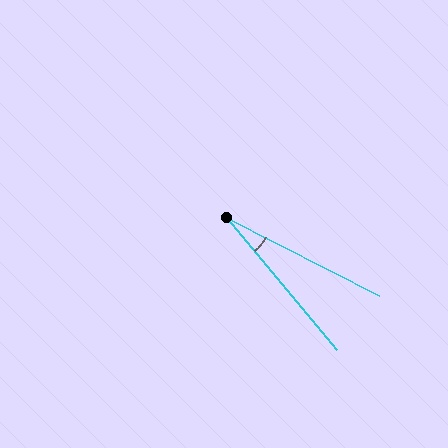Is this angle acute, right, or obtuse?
It is acute.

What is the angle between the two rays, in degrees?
Approximately 23 degrees.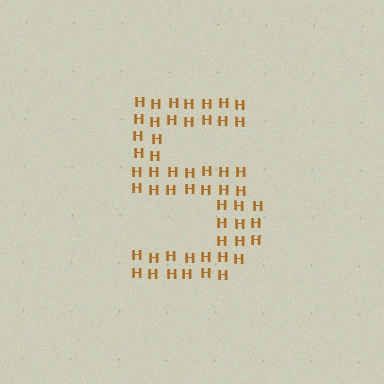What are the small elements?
The small elements are letter H's.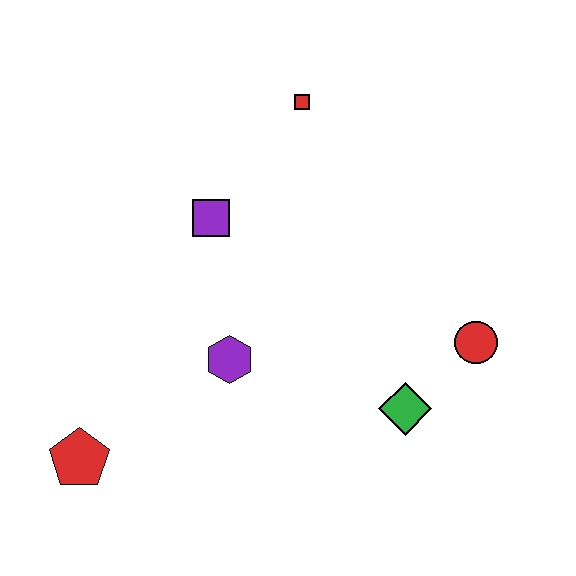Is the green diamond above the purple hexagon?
No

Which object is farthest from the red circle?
The red pentagon is farthest from the red circle.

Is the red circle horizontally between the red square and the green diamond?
No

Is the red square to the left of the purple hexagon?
No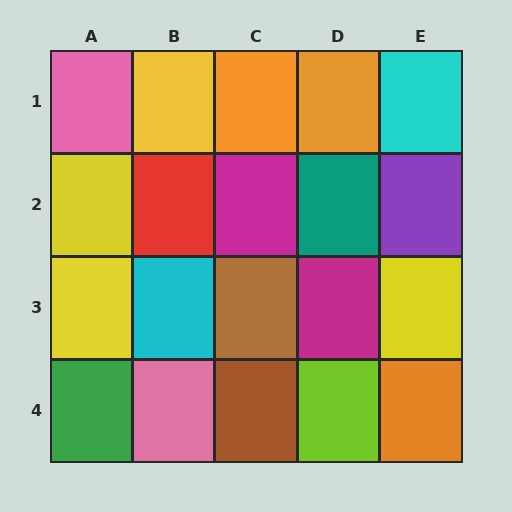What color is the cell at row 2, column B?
Red.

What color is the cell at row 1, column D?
Orange.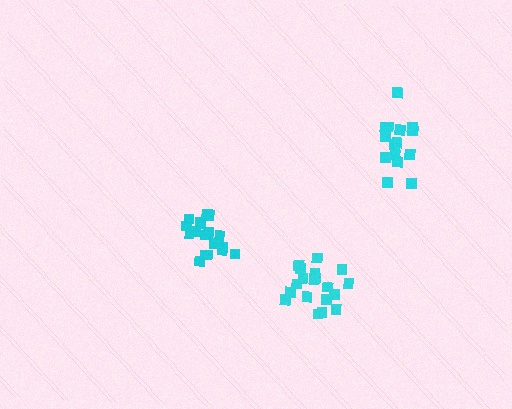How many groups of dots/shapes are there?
There are 3 groups.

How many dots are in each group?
Group 1: 15 dots, Group 2: 17 dots, Group 3: 19 dots (51 total).